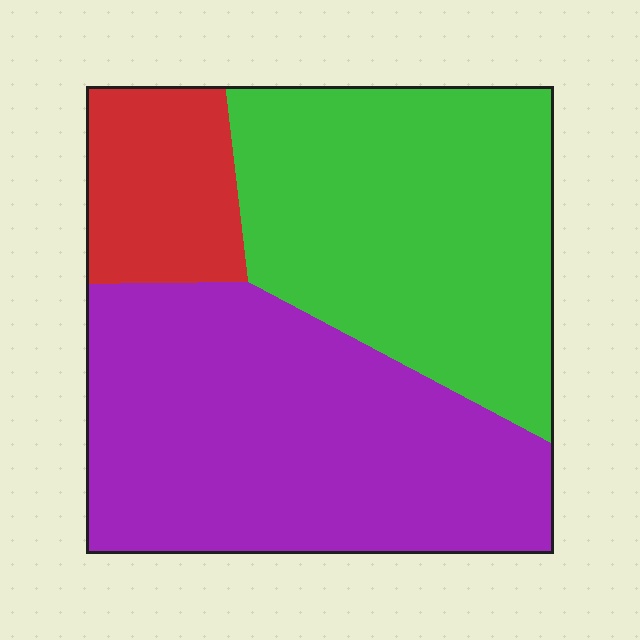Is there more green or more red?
Green.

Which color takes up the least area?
Red, at roughly 15%.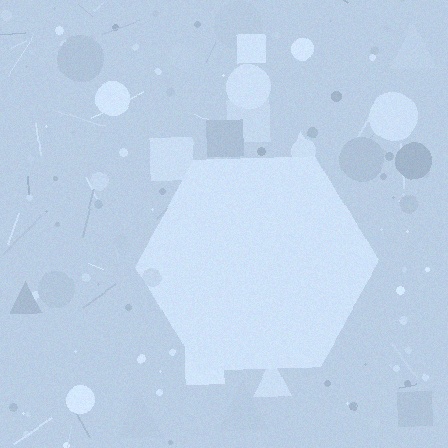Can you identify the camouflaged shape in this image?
The camouflaged shape is a hexagon.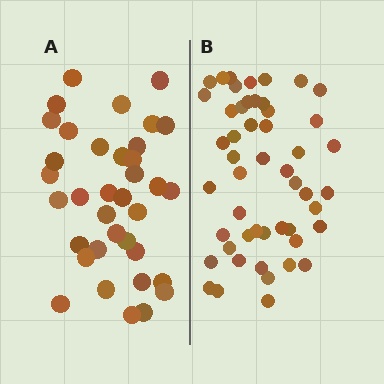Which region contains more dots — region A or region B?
Region B (the right region) has more dots.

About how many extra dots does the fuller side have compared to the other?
Region B has approximately 15 more dots than region A.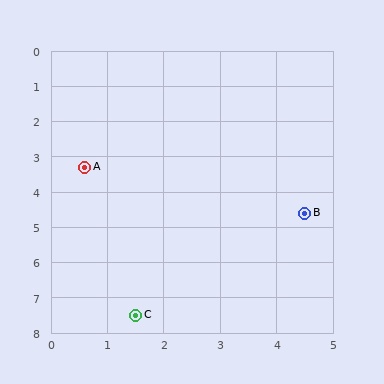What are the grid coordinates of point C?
Point C is at approximately (1.5, 7.5).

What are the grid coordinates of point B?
Point B is at approximately (4.5, 4.6).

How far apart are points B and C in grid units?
Points B and C are about 4.2 grid units apart.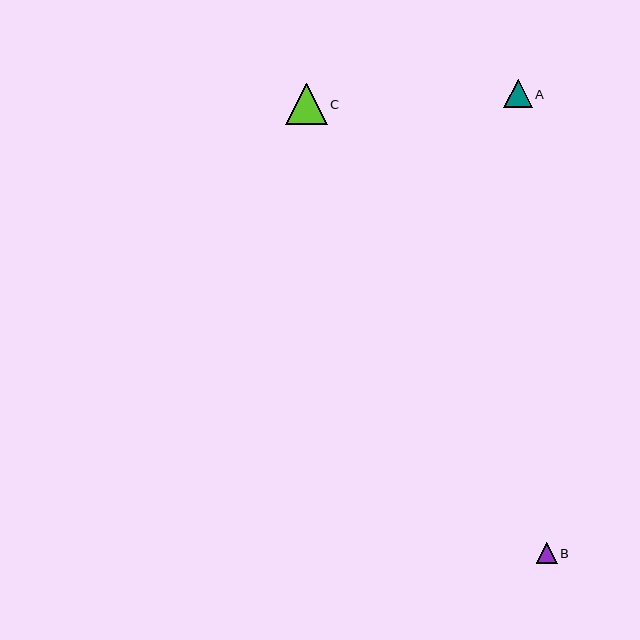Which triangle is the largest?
Triangle C is the largest with a size of approximately 41 pixels.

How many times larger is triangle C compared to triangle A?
Triangle C is approximately 1.4 times the size of triangle A.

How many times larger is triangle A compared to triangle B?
Triangle A is approximately 1.4 times the size of triangle B.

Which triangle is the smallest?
Triangle B is the smallest with a size of approximately 21 pixels.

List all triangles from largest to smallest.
From largest to smallest: C, A, B.